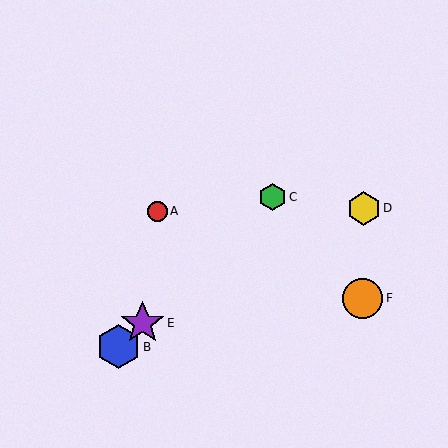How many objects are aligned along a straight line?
3 objects (B, C, E) are aligned along a straight line.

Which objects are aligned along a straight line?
Objects B, C, E are aligned along a straight line.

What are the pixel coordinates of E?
Object E is at (143, 323).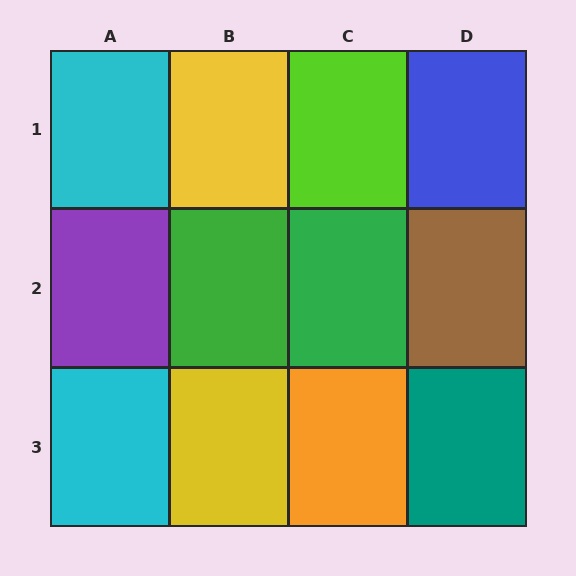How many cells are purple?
1 cell is purple.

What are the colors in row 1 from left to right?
Cyan, yellow, lime, blue.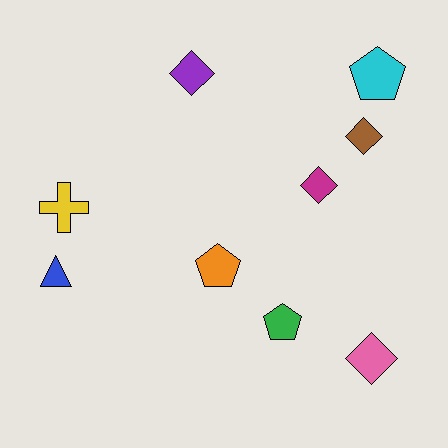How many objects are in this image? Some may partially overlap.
There are 9 objects.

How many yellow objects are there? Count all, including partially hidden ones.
There is 1 yellow object.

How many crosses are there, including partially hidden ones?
There is 1 cross.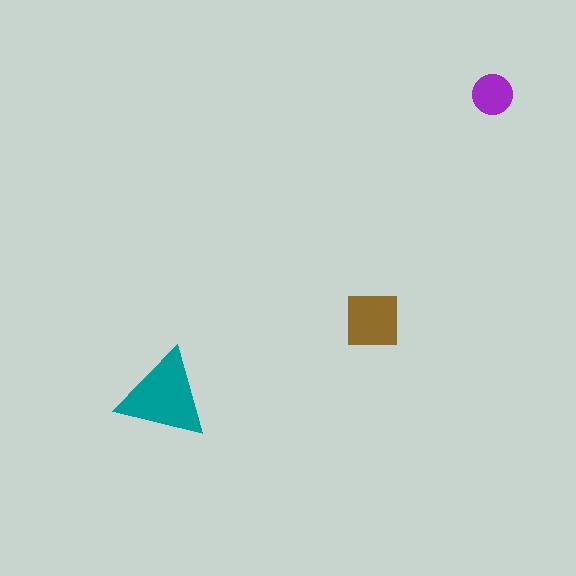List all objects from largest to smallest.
The teal triangle, the brown square, the purple circle.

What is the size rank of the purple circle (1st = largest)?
3rd.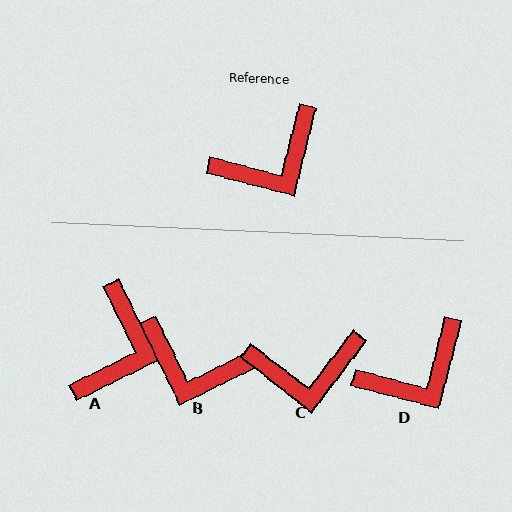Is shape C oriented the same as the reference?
No, it is off by about 23 degrees.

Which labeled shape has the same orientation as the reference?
D.